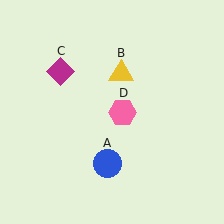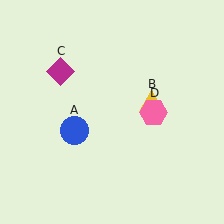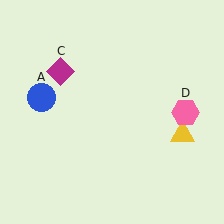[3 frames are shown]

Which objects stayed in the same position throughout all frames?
Magenta diamond (object C) remained stationary.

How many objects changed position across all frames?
3 objects changed position: blue circle (object A), yellow triangle (object B), pink hexagon (object D).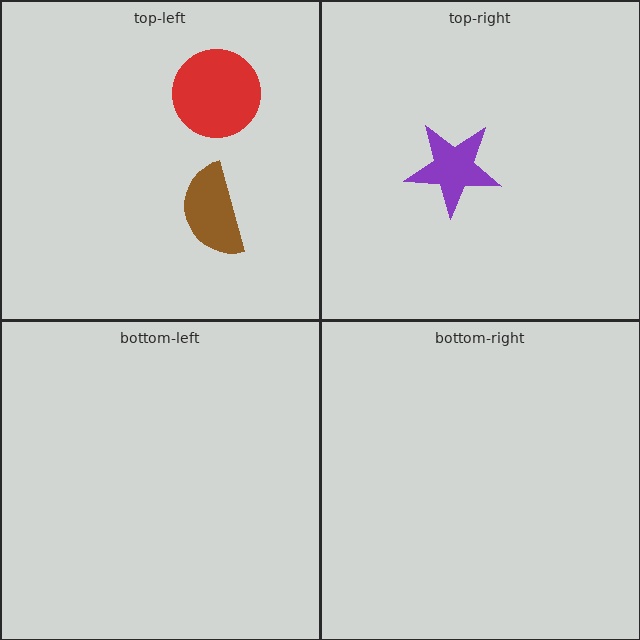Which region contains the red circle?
The top-left region.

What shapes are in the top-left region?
The red circle, the brown semicircle.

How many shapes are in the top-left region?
2.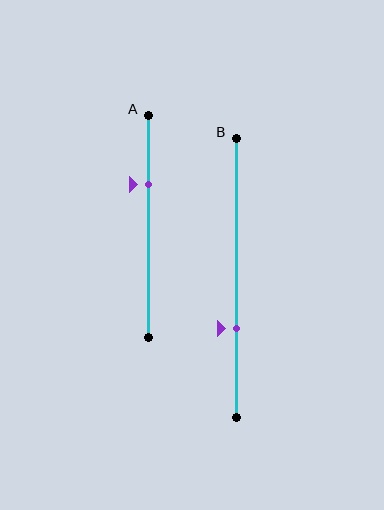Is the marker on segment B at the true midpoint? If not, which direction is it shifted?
No, the marker on segment B is shifted downward by about 18% of the segment length.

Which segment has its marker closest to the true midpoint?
Segment B has its marker closest to the true midpoint.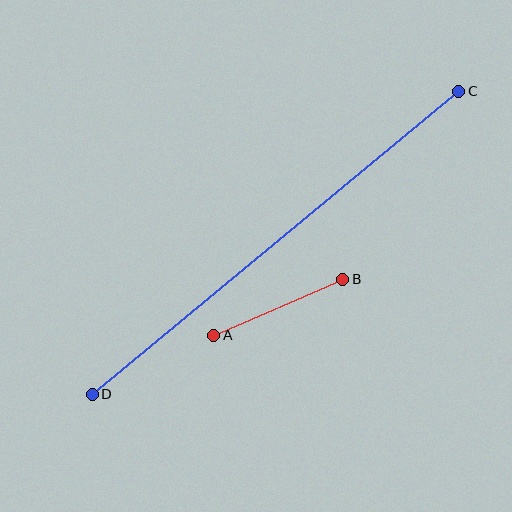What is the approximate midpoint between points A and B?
The midpoint is at approximately (278, 307) pixels.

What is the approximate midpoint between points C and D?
The midpoint is at approximately (276, 243) pixels.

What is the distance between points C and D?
The distance is approximately 476 pixels.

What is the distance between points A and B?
The distance is approximately 141 pixels.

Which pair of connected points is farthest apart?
Points C and D are farthest apart.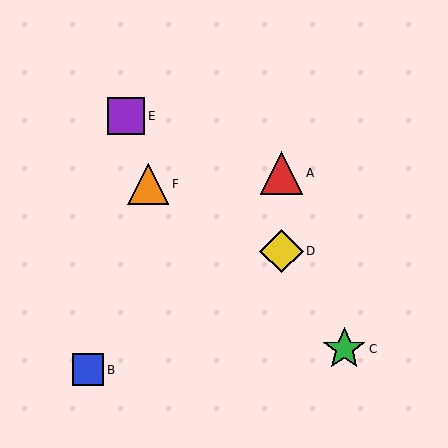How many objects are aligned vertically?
2 objects (A, D) are aligned vertically.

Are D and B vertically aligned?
No, D is at x≈282 and B is at x≈88.